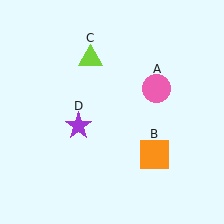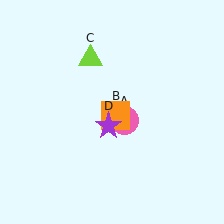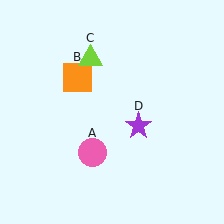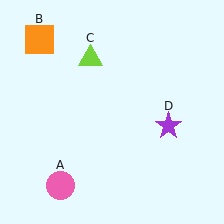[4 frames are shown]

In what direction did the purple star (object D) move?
The purple star (object D) moved right.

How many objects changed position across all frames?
3 objects changed position: pink circle (object A), orange square (object B), purple star (object D).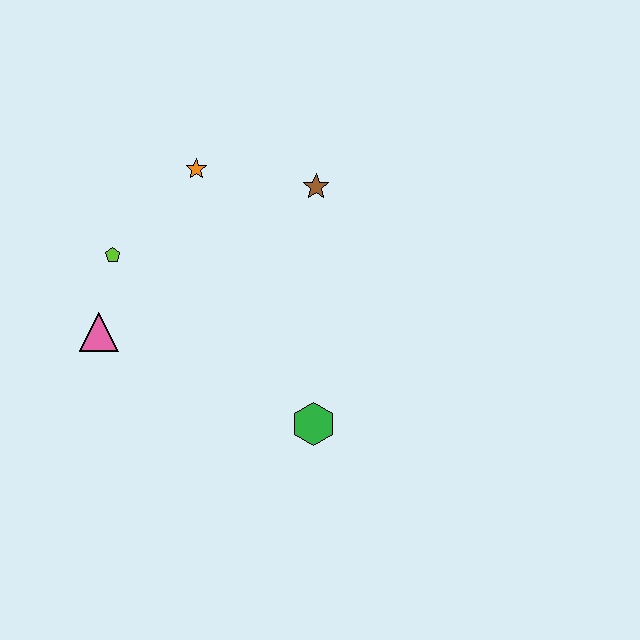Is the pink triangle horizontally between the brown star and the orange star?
No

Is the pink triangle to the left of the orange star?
Yes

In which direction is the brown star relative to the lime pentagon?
The brown star is to the right of the lime pentagon.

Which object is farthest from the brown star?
The pink triangle is farthest from the brown star.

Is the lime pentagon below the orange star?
Yes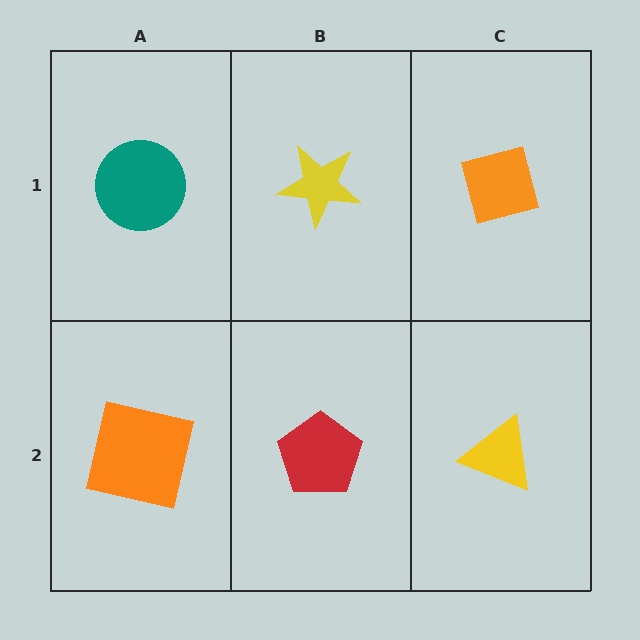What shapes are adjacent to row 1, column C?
A yellow triangle (row 2, column C), a yellow star (row 1, column B).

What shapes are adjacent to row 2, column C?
An orange square (row 1, column C), a red pentagon (row 2, column B).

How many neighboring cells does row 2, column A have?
2.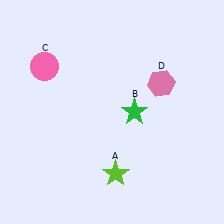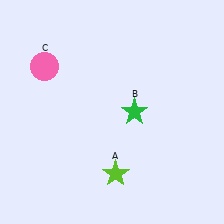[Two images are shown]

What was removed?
The pink hexagon (D) was removed in Image 2.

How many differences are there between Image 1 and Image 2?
There is 1 difference between the two images.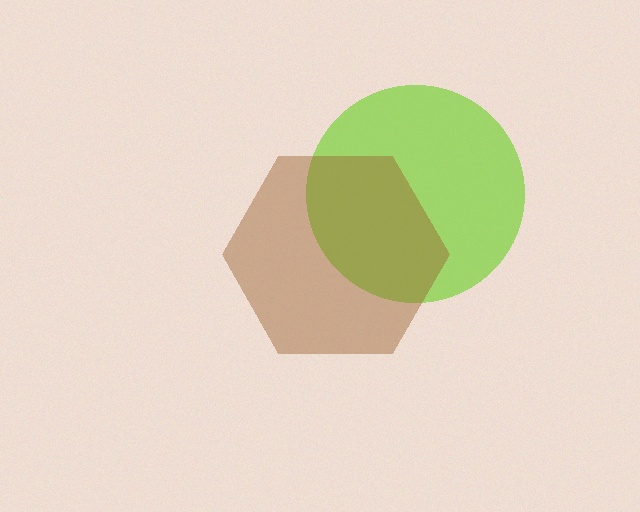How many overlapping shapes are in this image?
There are 2 overlapping shapes in the image.